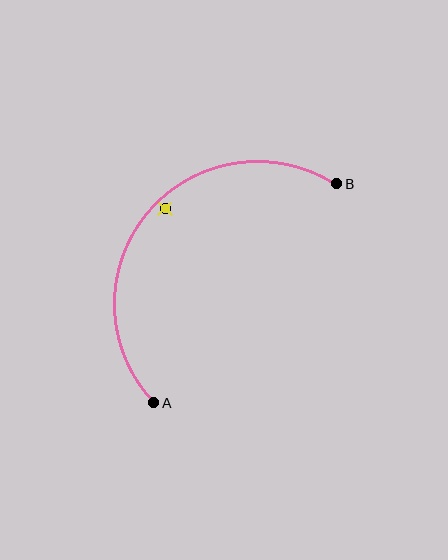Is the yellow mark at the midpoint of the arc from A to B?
No — the yellow mark does not lie on the arc at all. It sits slightly inside the curve.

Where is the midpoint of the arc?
The arc midpoint is the point on the curve farthest from the straight line joining A and B. It sits above and to the left of that line.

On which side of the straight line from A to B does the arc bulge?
The arc bulges above and to the left of the straight line connecting A and B.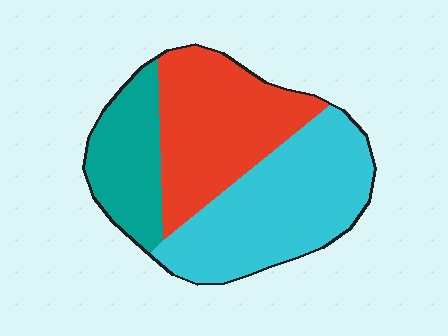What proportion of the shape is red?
Red covers roughly 35% of the shape.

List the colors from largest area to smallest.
From largest to smallest: cyan, red, teal.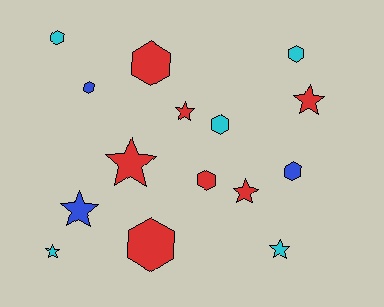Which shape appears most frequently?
Hexagon, with 8 objects.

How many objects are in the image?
There are 15 objects.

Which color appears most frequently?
Red, with 7 objects.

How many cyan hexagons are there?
There are 3 cyan hexagons.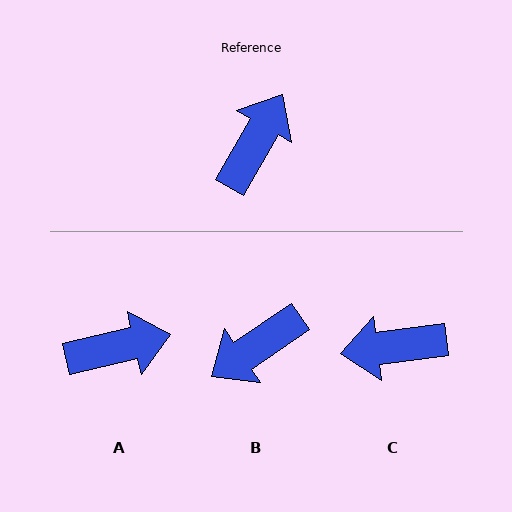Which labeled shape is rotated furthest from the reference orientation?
B, about 154 degrees away.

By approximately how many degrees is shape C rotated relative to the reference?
Approximately 127 degrees counter-clockwise.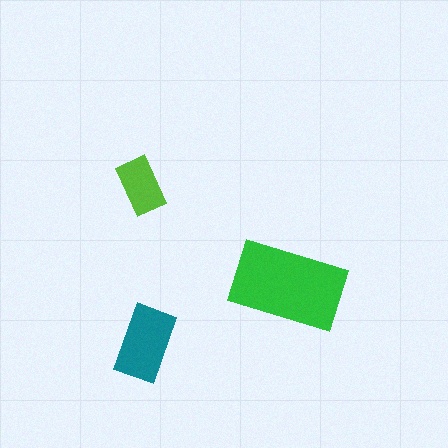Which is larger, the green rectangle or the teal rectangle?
The green one.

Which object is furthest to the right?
The green rectangle is rightmost.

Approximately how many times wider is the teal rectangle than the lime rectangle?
About 1.5 times wider.